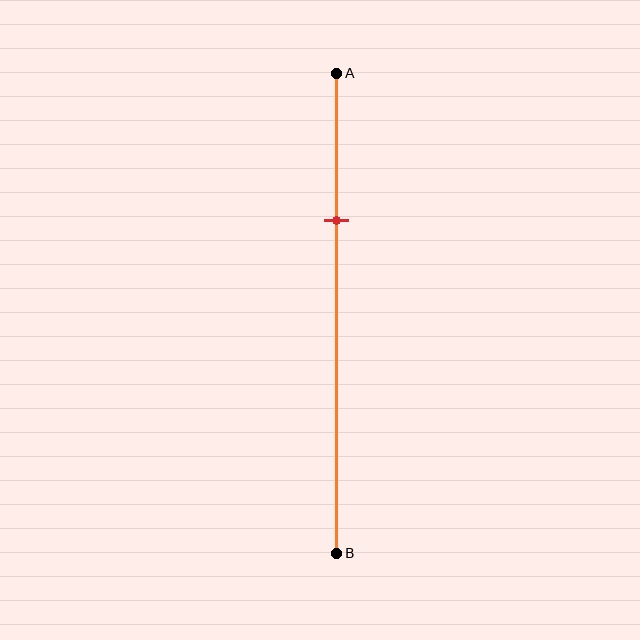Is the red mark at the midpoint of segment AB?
No, the mark is at about 30% from A, not at the 50% midpoint.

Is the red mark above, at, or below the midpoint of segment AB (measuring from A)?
The red mark is above the midpoint of segment AB.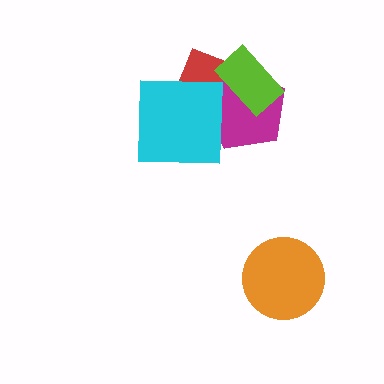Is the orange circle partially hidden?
No, no other shape covers it.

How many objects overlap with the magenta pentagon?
3 objects overlap with the magenta pentagon.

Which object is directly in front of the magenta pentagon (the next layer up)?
The lime rectangle is directly in front of the magenta pentagon.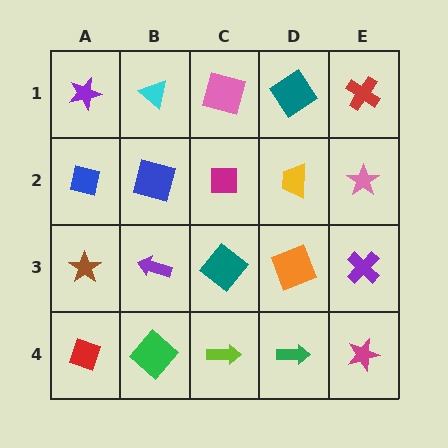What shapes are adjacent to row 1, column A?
A blue square (row 2, column A), a cyan triangle (row 1, column B).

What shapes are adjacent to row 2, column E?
A red cross (row 1, column E), a purple cross (row 3, column E), a yellow trapezoid (row 2, column D).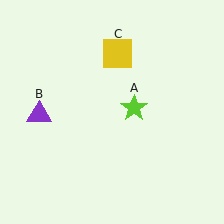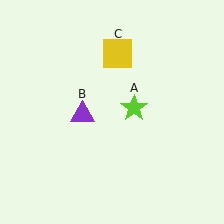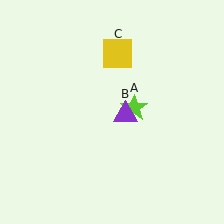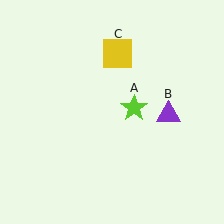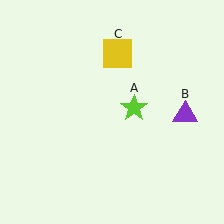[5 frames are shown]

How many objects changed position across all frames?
1 object changed position: purple triangle (object B).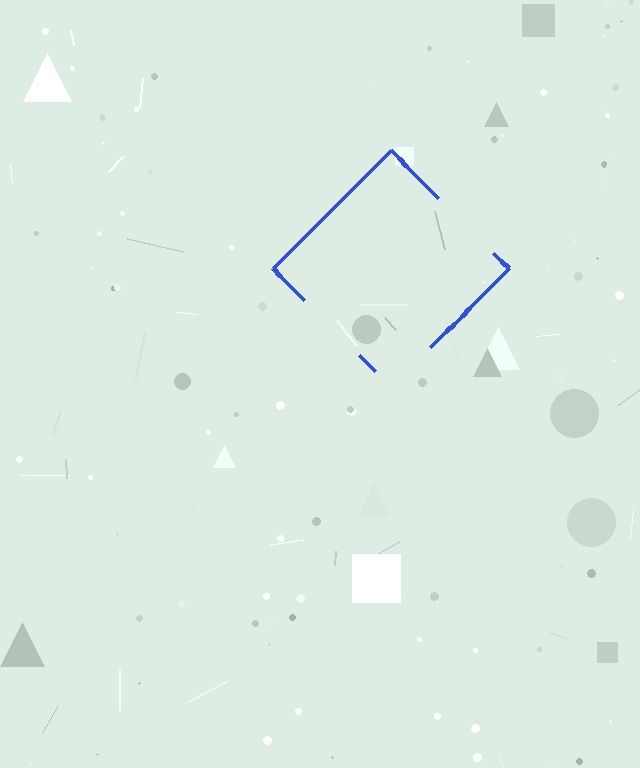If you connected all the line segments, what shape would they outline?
They would outline a diamond.